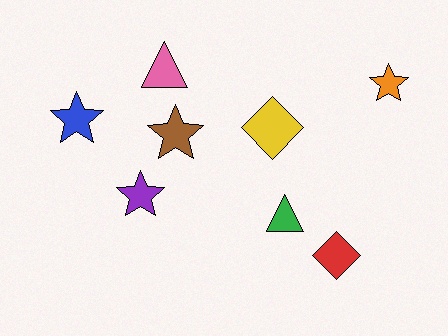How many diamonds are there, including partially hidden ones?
There are 2 diamonds.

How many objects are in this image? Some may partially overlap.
There are 8 objects.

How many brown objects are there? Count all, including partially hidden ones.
There is 1 brown object.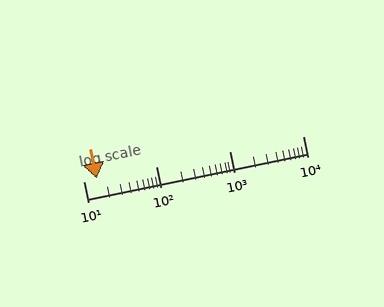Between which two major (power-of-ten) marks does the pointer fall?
The pointer is between 10 and 100.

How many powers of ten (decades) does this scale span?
The scale spans 3 decades, from 10 to 10000.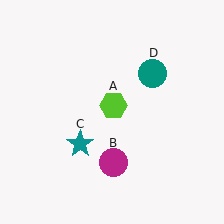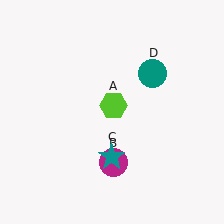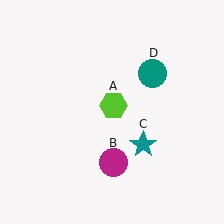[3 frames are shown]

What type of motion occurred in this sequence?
The teal star (object C) rotated counterclockwise around the center of the scene.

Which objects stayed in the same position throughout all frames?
Lime hexagon (object A) and magenta circle (object B) and teal circle (object D) remained stationary.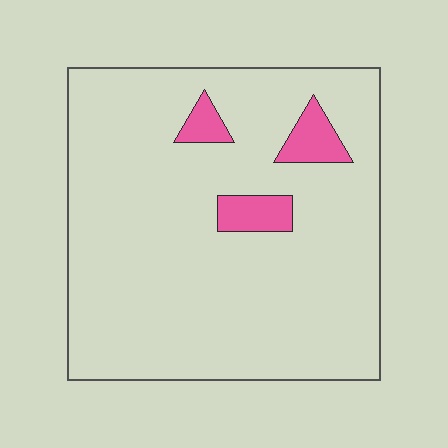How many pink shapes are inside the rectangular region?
3.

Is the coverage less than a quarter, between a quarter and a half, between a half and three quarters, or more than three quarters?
Less than a quarter.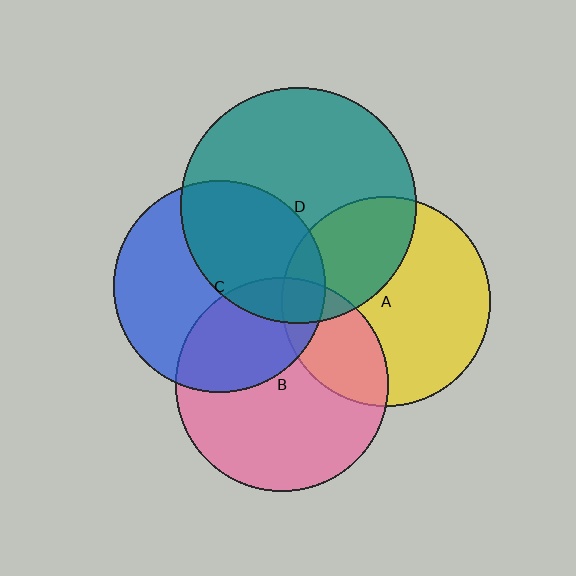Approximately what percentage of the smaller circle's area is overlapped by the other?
Approximately 35%.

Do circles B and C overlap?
Yes.